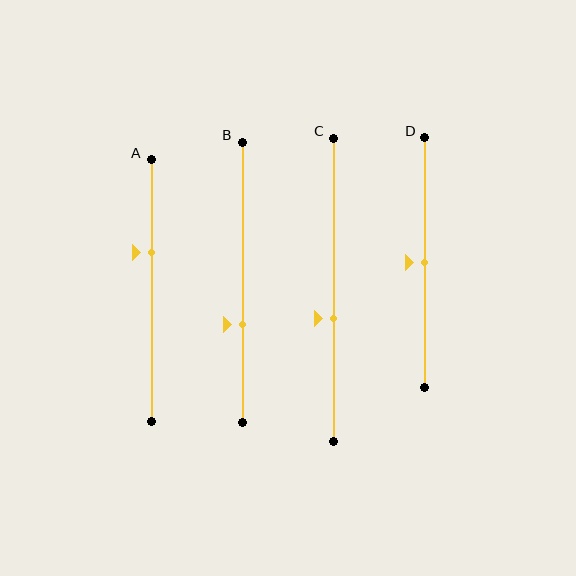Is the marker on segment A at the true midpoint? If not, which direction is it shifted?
No, the marker on segment A is shifted upward by about 15% of the segment length.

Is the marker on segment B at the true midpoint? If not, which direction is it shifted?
No, the marker on segment B is shifted downward by about 15% of the segment length.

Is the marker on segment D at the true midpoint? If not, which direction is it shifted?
Yes, the marker on segment D is at the true midpoint.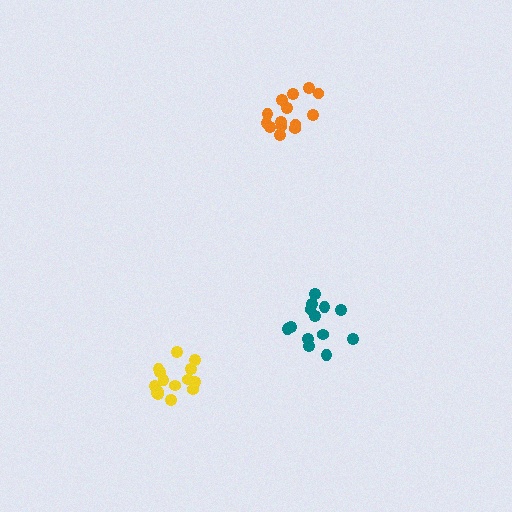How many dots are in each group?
Group 1: 14 dots, Group 2: 13 dots, Group 3: 15 dots (42 total).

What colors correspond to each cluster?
The clusters are colored: orange, teal, yellow.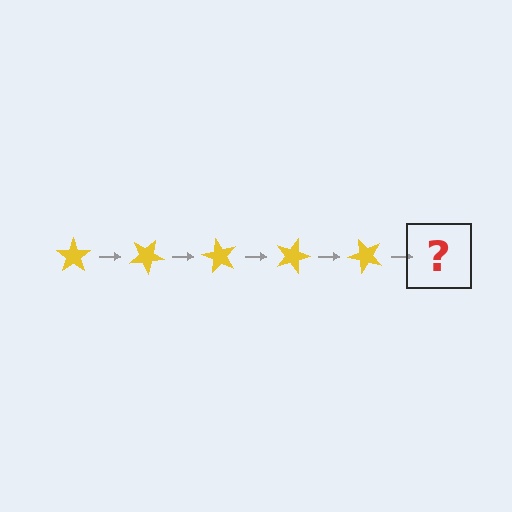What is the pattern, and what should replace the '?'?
The pattern is that the star rotates 30 degrees each step. The '?' should be a yellow star rotated 150 degrees.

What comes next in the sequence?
The next element should be a yellow star rotated 150 degrees.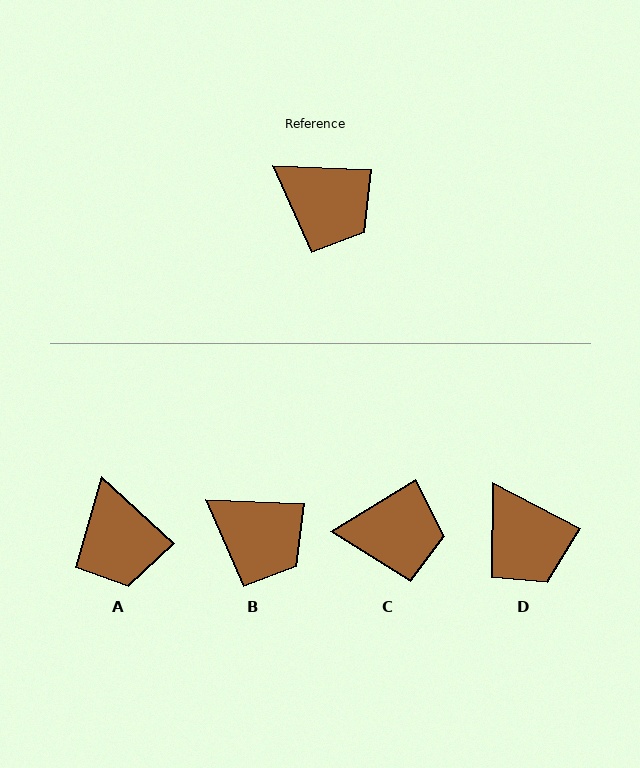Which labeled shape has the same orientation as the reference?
B.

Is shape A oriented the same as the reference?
No, it is off by about 40 degrees.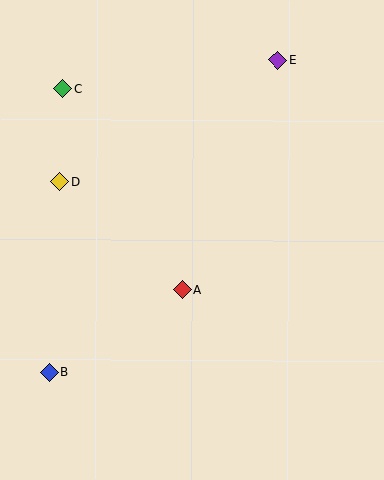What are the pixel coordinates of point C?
Point C is at (63, 89).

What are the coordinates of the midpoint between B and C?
The midpoint between B and C is at (56, 231).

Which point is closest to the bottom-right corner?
Point A is closest to the bottom-right corner.